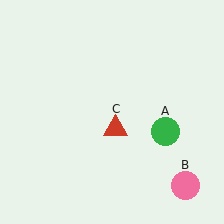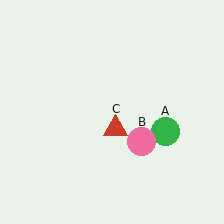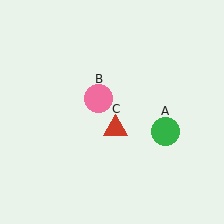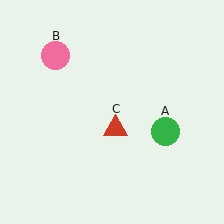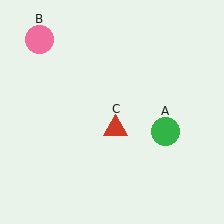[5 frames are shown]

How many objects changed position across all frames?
1 object changed position: pink circle (object B).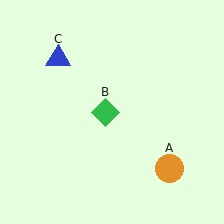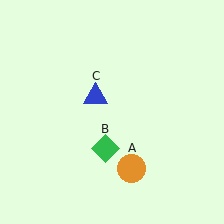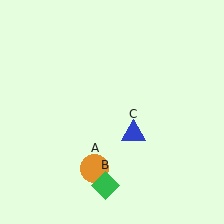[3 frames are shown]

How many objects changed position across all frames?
3 objects changed position: orange circle (object A), green diamond (object B), blue triangle (object C).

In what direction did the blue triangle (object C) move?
The blue triangle (object C) moved down and to the right.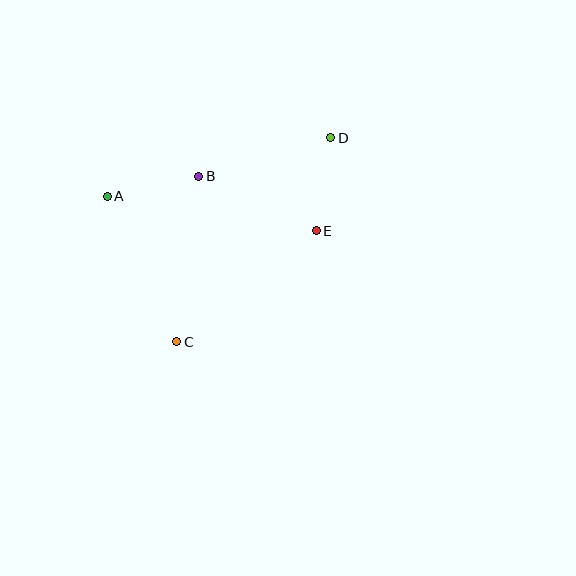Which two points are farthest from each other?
Points C and D are farthest from each other.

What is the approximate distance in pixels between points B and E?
The distance between B and E is approximately 130 pixels.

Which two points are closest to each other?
Points A and B are closest to each other.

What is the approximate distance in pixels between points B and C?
The distance between B and C is approximately 167 pixels.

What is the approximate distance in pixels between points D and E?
The distance between D and E is approximately 94 pixels.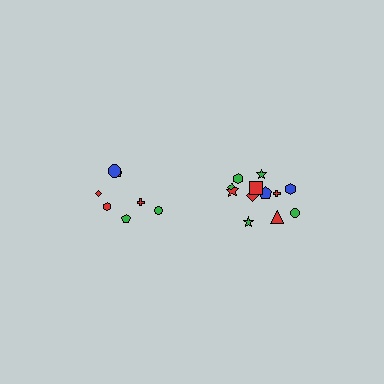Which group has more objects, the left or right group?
The right group.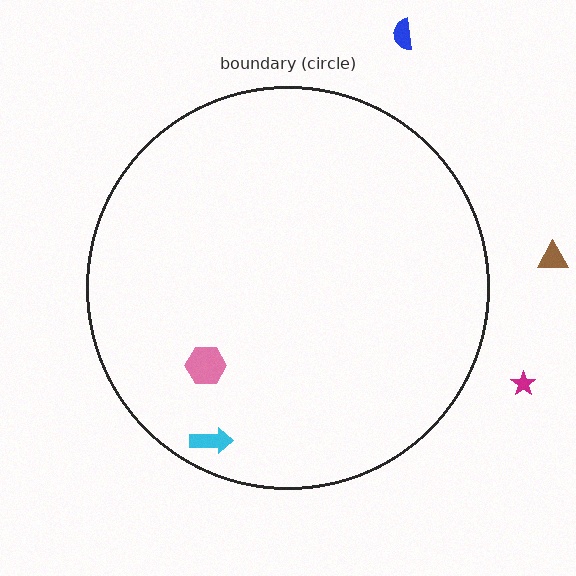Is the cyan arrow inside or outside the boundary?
Inside.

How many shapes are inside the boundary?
2 inside, 3 outside.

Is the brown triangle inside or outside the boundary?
Outside.